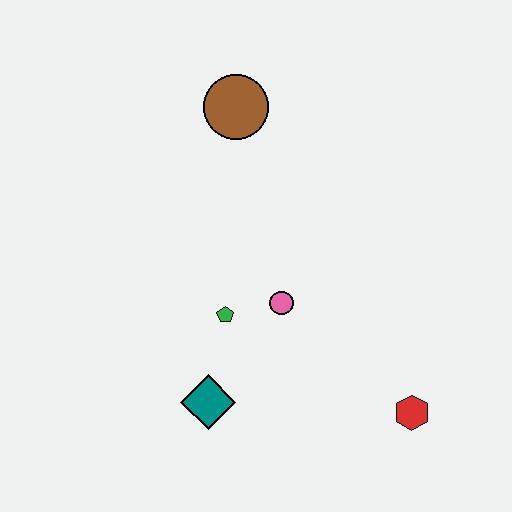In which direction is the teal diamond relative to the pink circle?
The teal diamond is below the pink circle.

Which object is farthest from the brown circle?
The red hexagon is farthest from the brown circle.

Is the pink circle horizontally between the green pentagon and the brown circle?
No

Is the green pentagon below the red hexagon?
No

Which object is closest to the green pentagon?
The pink circle is closest to the green pentagon.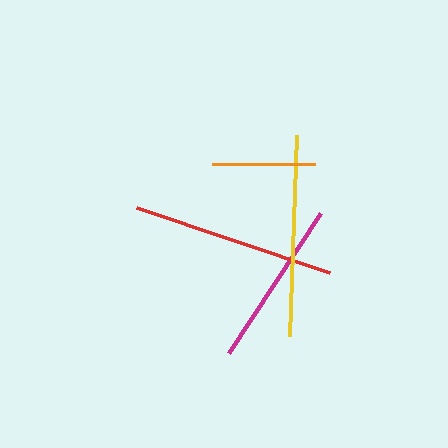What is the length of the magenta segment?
The magenta segment is approximately 167 pixels long.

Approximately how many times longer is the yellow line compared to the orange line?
The yellow line is approximately 2.0 times the length of the orange line.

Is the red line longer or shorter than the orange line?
The red line is longer than the orange line.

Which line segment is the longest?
The red line is the longest at approximately 204 pixels.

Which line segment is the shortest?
The orange line is the shortest at approximately 103 pixels.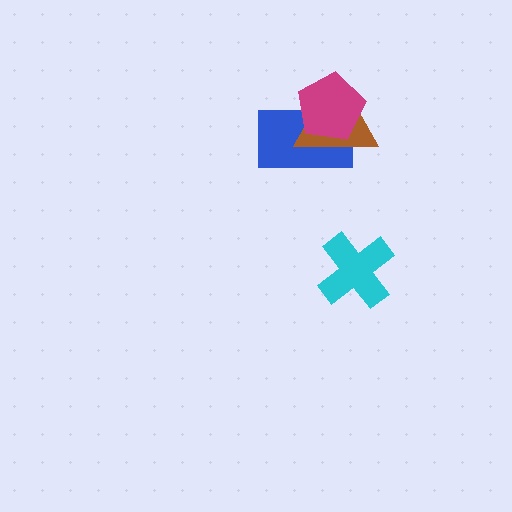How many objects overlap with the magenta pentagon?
2 objects overlap with the magenta pentagon.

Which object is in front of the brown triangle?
The magenta pentagon is in front of the brown triangle.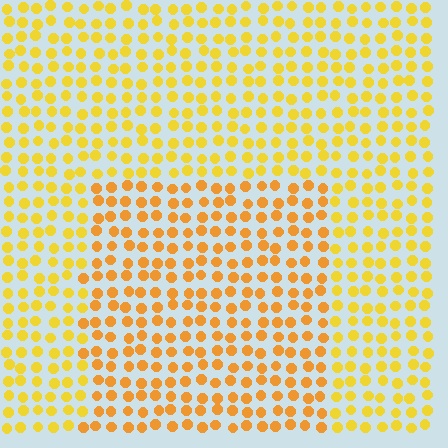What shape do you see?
I see a rectangle.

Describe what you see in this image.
The image is filled with small yellow elements in a uniform arrangement. A rectangle-shaped region is visible where the elements are tinted to a slightly different hue, forming a subtle color boundary.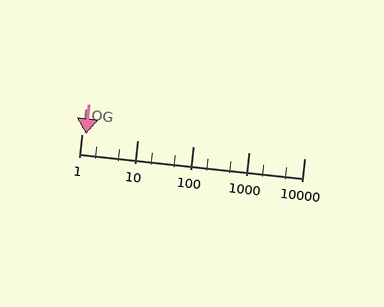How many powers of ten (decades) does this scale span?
The scale spans 4 decades, from 1 to 10000.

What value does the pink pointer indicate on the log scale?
The pointer indicates approximately 1.2.